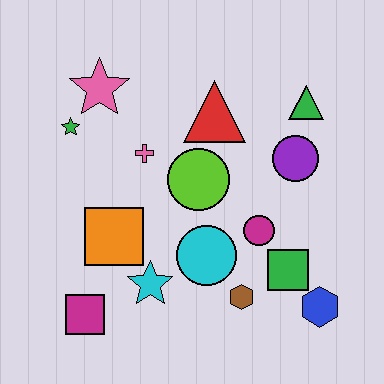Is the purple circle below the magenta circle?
No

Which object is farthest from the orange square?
The green triangle is farthest from the orange square.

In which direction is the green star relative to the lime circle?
The green star is to the left of the lime circle.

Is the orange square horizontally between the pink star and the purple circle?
Yes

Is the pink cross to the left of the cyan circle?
Yes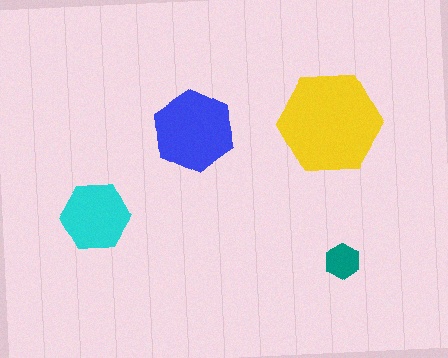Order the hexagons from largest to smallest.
the yellow one, the blue one, the cyan one, the teal one.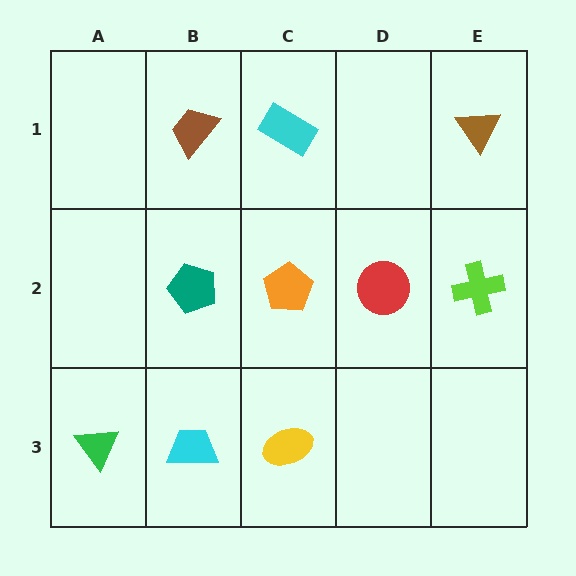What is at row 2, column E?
A lime cross.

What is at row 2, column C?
An orange pentagon.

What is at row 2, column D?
A red circle.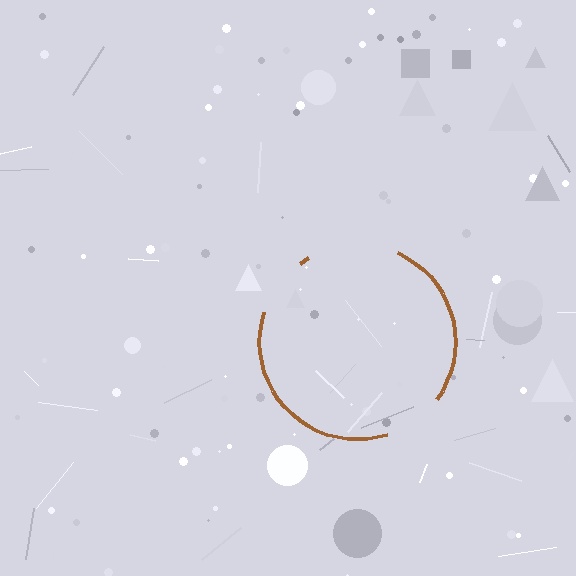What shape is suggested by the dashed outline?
The dashed outline suggests a circle.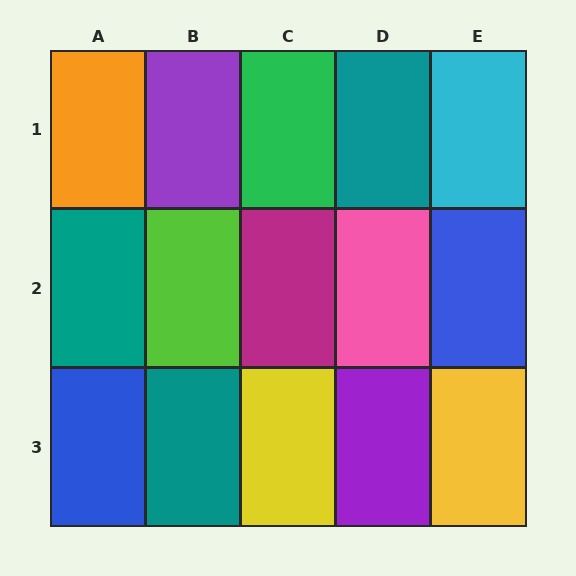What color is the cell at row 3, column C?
Yellow.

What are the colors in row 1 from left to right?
Orange, purple, green, teal, cyan.